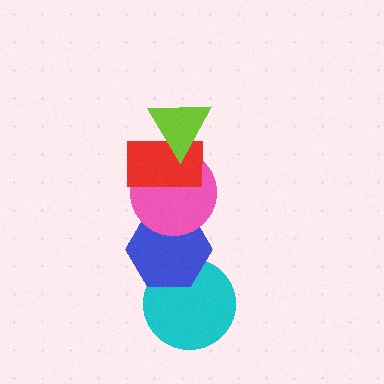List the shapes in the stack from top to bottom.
From top to bottom: the lime triangle, the red rectangle, the pink circle, the blue hexagon, the cyan circle.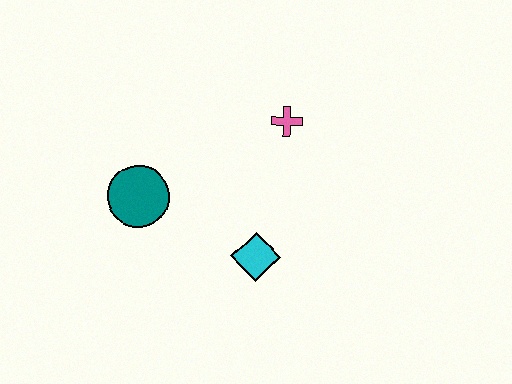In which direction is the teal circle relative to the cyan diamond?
The teal circle is to the left of the cyan diamond.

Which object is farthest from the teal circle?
The pink cross is farthest from the teal circle.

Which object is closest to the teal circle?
The cyan diamond is closest to the teal circle.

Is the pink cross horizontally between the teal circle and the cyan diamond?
No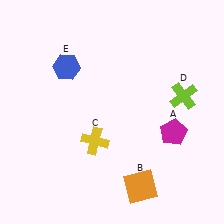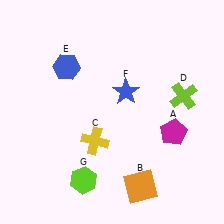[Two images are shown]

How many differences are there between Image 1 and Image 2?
There are 2 differences between the two images.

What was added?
A blue star (F), a lime hexagon (G) were added in Image 2.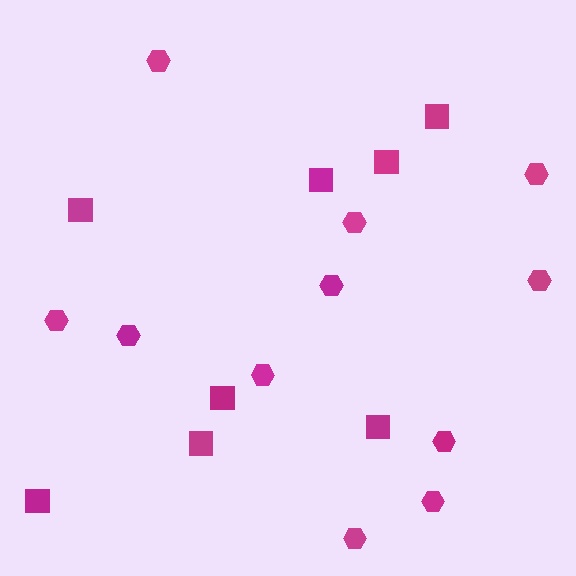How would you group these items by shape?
There are 2 groups: one group of hexagons (11) and one group of squares (8).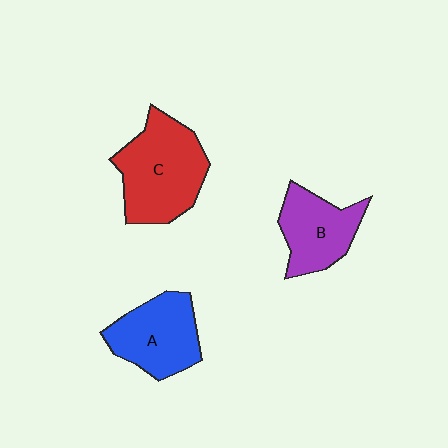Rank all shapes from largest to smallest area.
From largest to smallest: C (red), A (blue), B (purple).